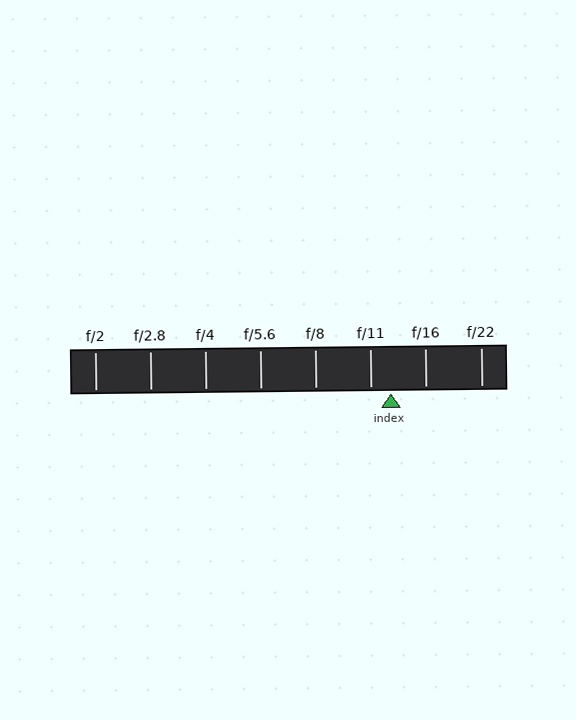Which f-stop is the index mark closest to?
The index mark is closest to f/11.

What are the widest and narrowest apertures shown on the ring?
The widest aperture shown is f/2 and the narrowest is f/22.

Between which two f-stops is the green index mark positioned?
The index mark is between f/11 and f/16.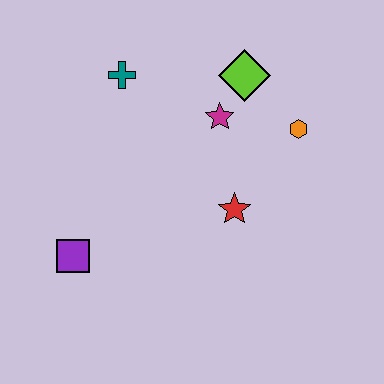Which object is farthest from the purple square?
The orange hexagon is farthest from the purple square.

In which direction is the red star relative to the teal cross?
The red star is below the teal cross.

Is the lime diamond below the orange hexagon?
No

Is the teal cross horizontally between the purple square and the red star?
Yes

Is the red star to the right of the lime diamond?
No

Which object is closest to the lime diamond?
The magenta star is closest to the lime diamond.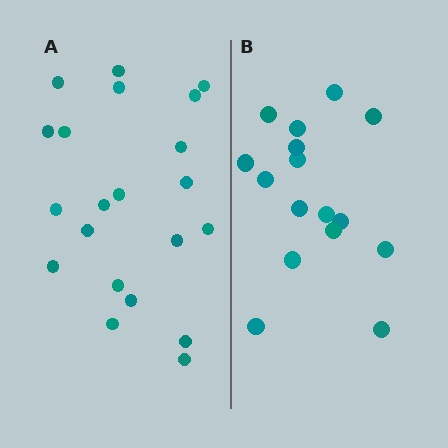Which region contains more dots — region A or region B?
Region A (the left region) has more dots.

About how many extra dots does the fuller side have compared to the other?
Region A has about 5 more dots than region B.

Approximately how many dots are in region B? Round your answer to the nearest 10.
About 20 dots. (The exact count is 16, which rounds to 20.)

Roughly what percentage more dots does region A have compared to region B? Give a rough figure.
About 30% more.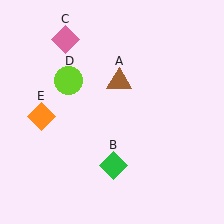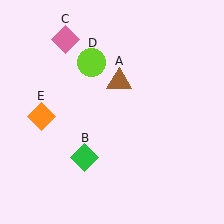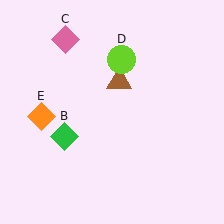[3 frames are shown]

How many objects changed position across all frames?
2 objects changed position: green diamond (object B), lime circle (object D).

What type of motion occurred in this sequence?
The green diamond (object B), lime circle (object D) rotated clockwise around the center of the scene.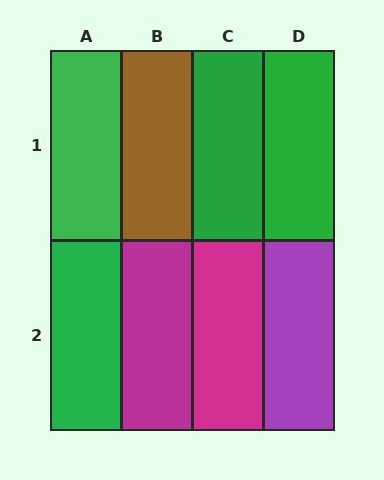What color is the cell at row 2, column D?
Purple.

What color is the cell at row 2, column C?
Magenta.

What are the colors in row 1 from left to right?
Green, brown, green, green.